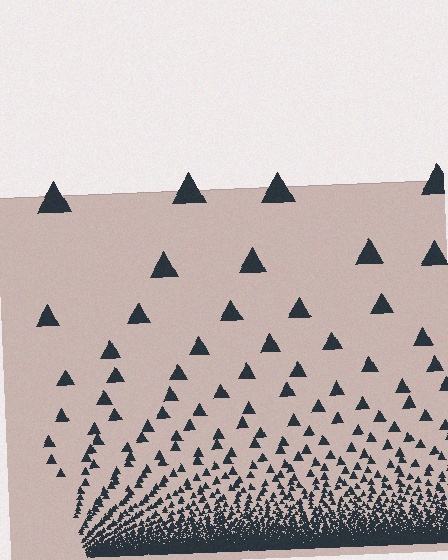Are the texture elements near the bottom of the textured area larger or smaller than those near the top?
Smaller. The gradient is inverted — elements near the bottom are smaller and denser.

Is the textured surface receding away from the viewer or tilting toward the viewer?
The surface appears to tilt toward the viewer. Texture elements get larger and sparser toward the top.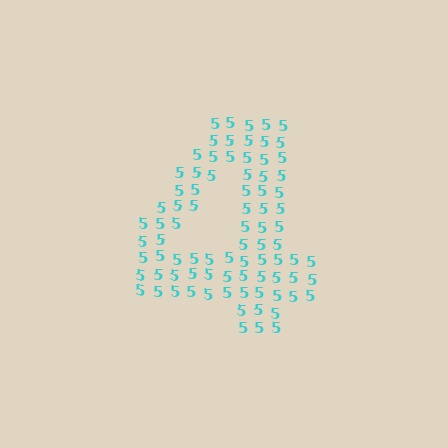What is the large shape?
The large shape is the digit 4.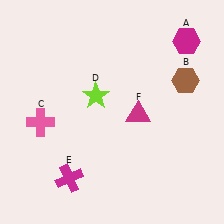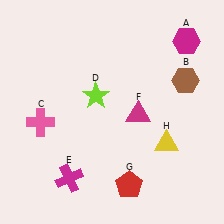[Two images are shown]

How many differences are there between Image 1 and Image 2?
There are 2 differences between the two images.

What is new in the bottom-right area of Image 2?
A red pentagon (G) was added in the bottom-right area of Image 2.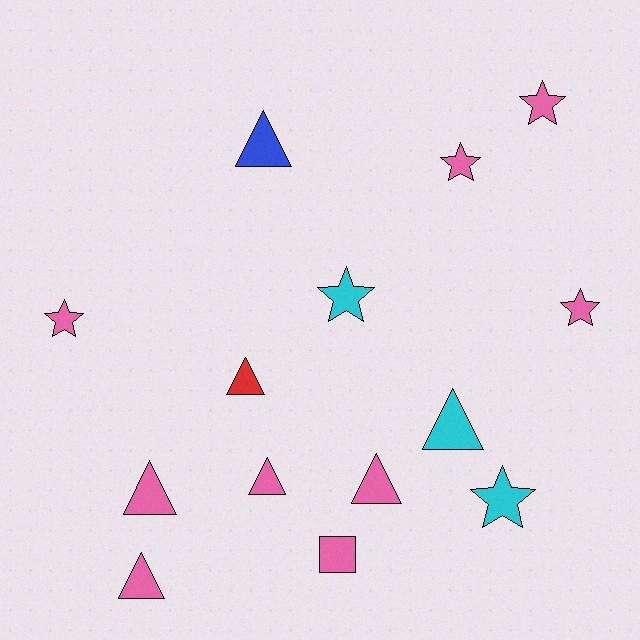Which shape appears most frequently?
Triangle, with 7 objects.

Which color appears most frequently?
Pink, with 9 objects.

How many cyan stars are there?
There are 2 cyan stars.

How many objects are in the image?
There are 14 objects.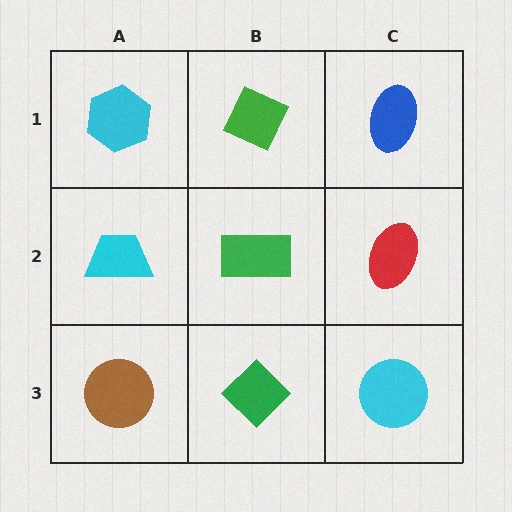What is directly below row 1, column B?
A green rectangle.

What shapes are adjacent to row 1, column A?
A cyan trapezoid (row 2, column A), a green diamond (row 1, column B).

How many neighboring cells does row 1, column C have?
2.